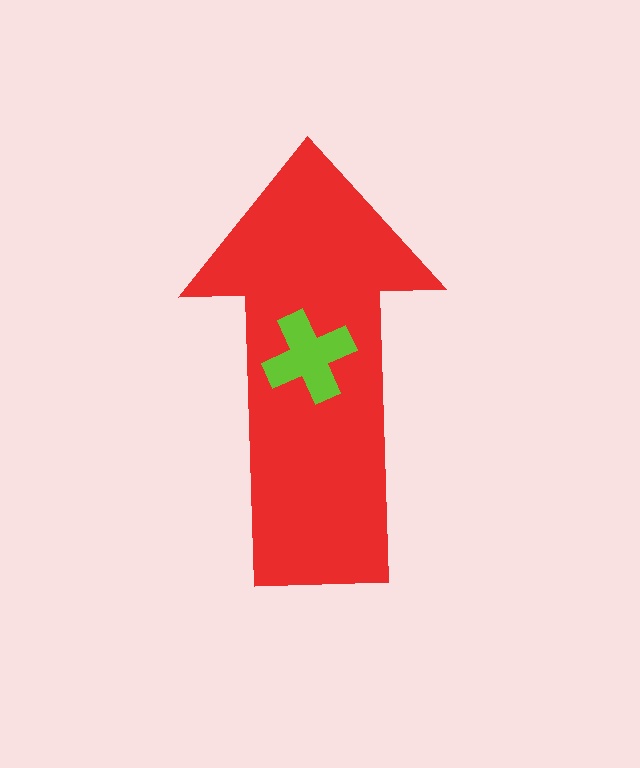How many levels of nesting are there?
2.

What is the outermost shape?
The red arrow.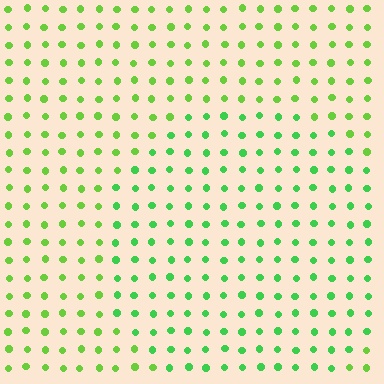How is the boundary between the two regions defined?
The boundary is defined purely by a slight shift in hue (about 26 degrees). Spacing, size, and orientation are identical on both sides.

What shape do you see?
I see a circle.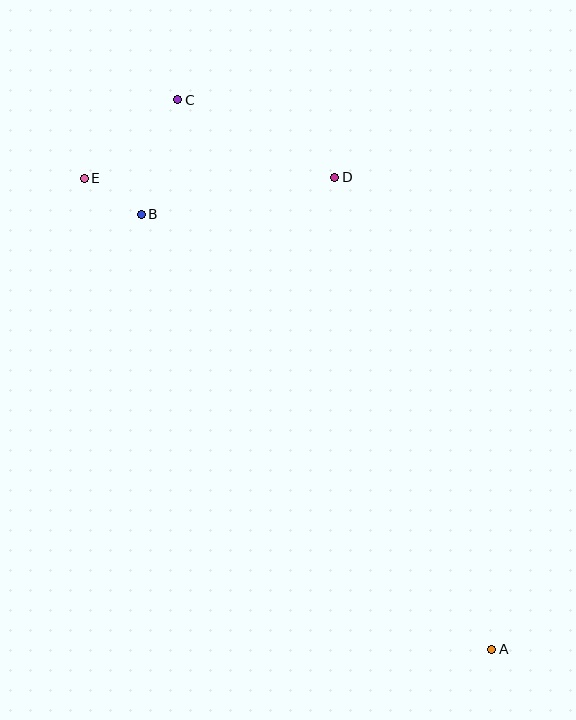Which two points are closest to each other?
Points B and E are closest to each other.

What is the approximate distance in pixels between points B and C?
The distance between B and C is approximately 120 pixels.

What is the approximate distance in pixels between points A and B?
The distance between A and B is approximately 559 pixels.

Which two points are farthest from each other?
Points A and C are farthest from each other.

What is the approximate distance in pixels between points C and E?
The distance between C and E is approximately 122 pixels.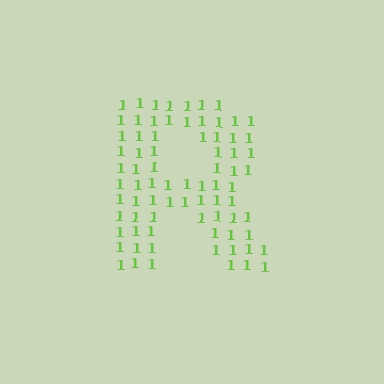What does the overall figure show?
The overall figure shows the letter R.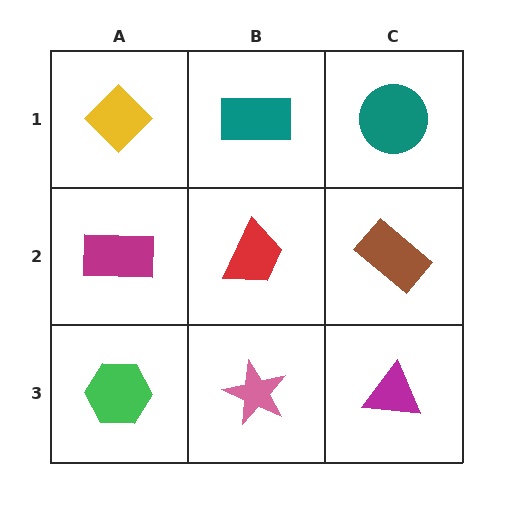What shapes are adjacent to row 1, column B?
A red trapezoid (row 2, column B), a yellow diamond (row 1, column A), a teal circle (row 1, column C).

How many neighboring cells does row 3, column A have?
2.